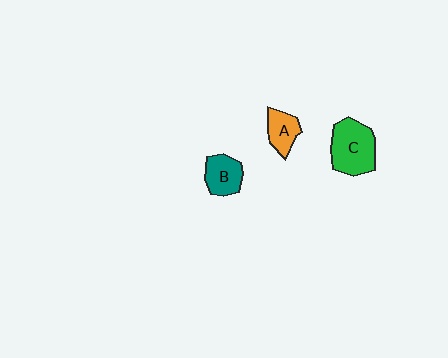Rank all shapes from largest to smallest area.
From largest to smallest: C (green), B (teal), A (orange).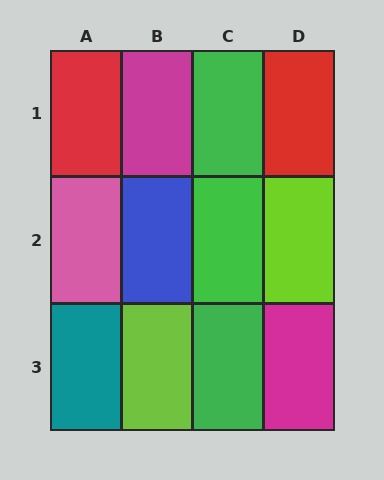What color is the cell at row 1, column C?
Green.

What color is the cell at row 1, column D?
Red.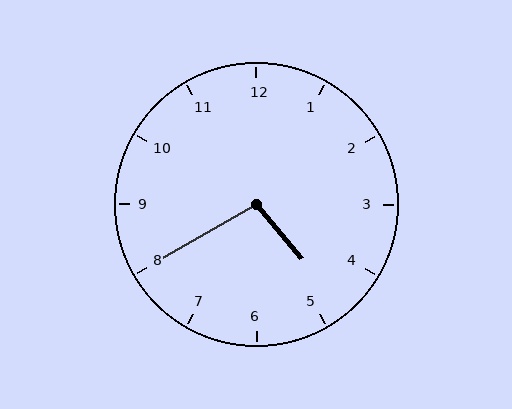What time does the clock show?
4:40.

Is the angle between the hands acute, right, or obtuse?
It is obtuse.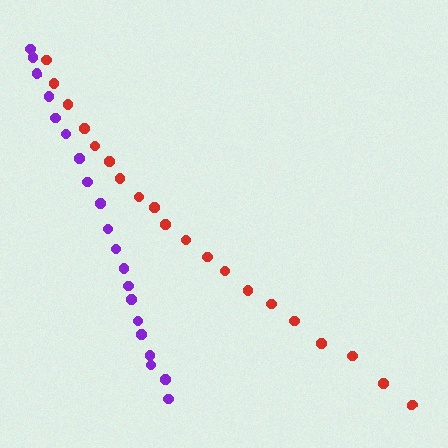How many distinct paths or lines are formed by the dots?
There are 2 distinct paths.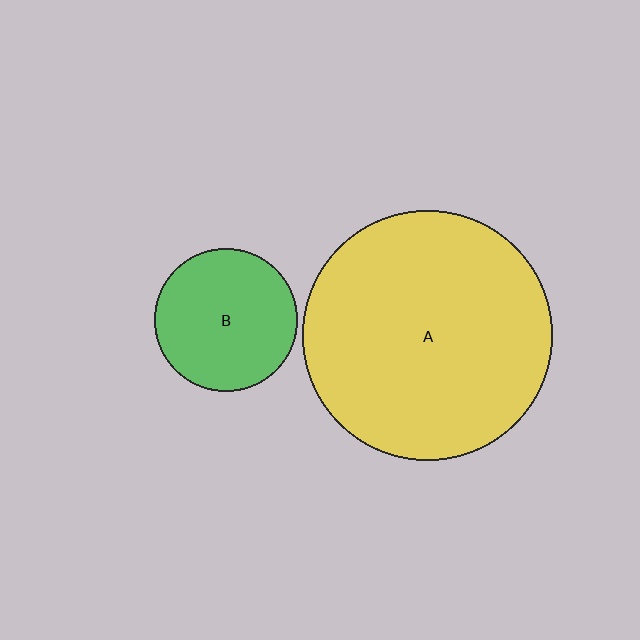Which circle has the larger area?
Circle A (yellow).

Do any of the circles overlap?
No, none of the circles overlap.